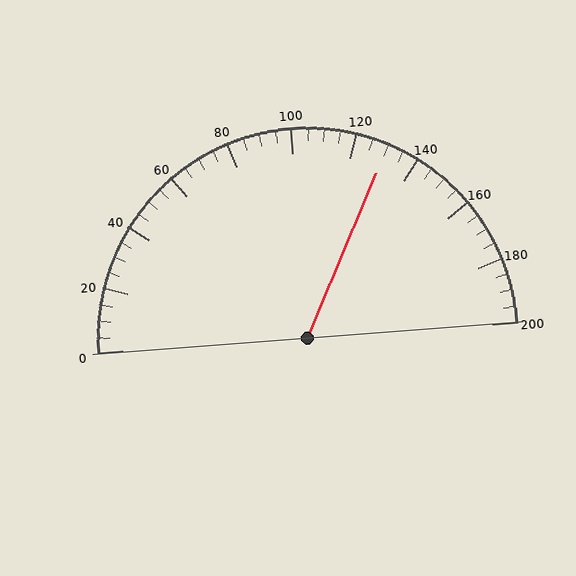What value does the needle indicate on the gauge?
The needle indicates approximately 130.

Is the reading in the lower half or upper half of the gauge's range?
The reading is in the upper half of the range (0 to 200).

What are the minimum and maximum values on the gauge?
The gauge ranges from 0 to 200.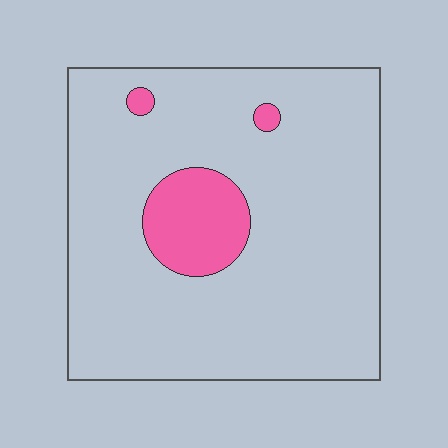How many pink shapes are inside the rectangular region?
3.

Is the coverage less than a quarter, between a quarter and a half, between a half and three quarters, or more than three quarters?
Less than a quarter.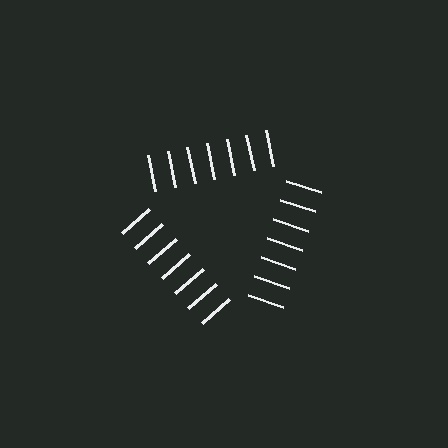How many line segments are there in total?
21 — 7 along each of the 3 edges.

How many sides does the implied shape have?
3 sides — the line-ends trace a triangle.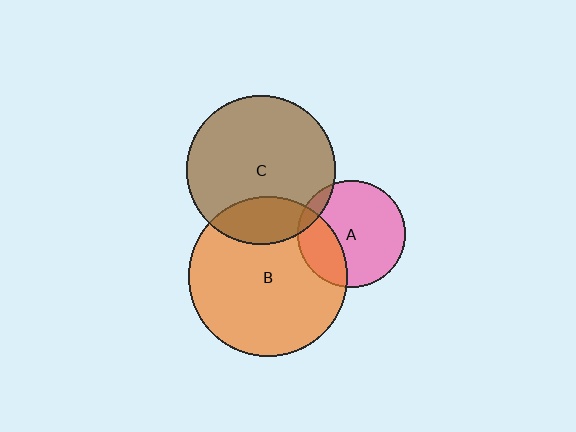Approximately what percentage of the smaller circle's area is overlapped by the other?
Approximately 30%.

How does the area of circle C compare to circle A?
Approximately 1.9 times.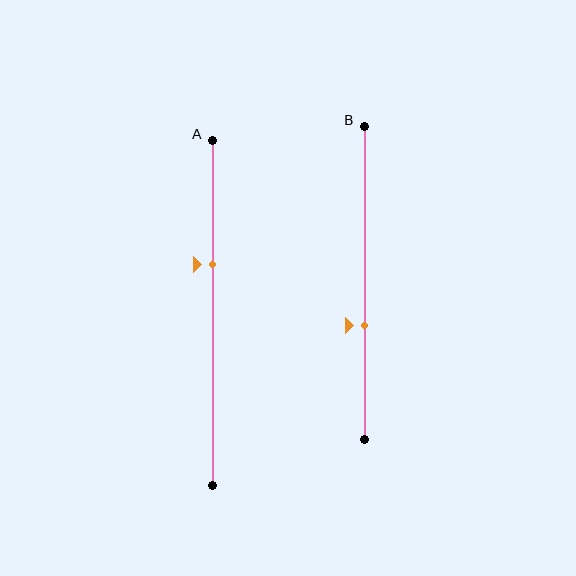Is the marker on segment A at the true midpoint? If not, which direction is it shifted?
No, the marker on segment A is shifted upward by about 14% of the segment length.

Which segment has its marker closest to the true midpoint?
Segment B has its marker closest to the true midpoint.